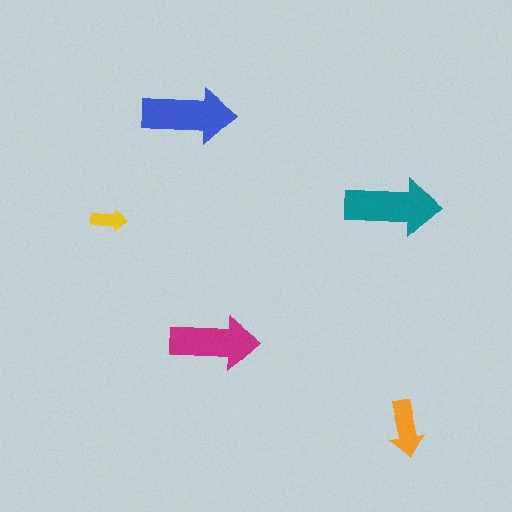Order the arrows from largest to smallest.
the teal one, the blue one, the magenta one, the orange one, the yellow one.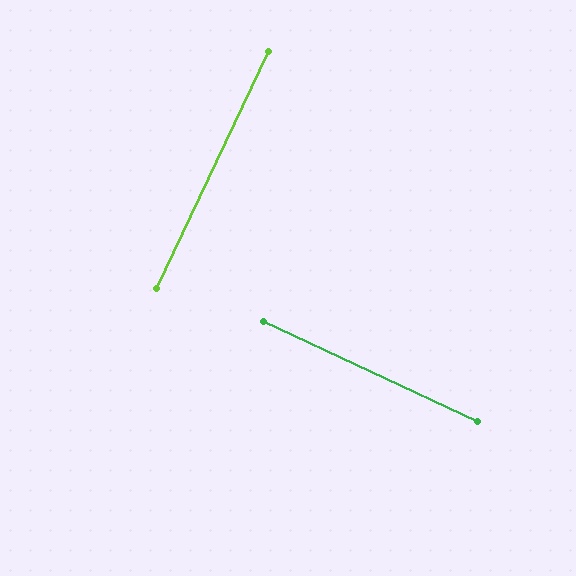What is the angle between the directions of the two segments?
Approximately 90 degrees.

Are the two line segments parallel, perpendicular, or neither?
Perpendicular — they meet at approximately 90°.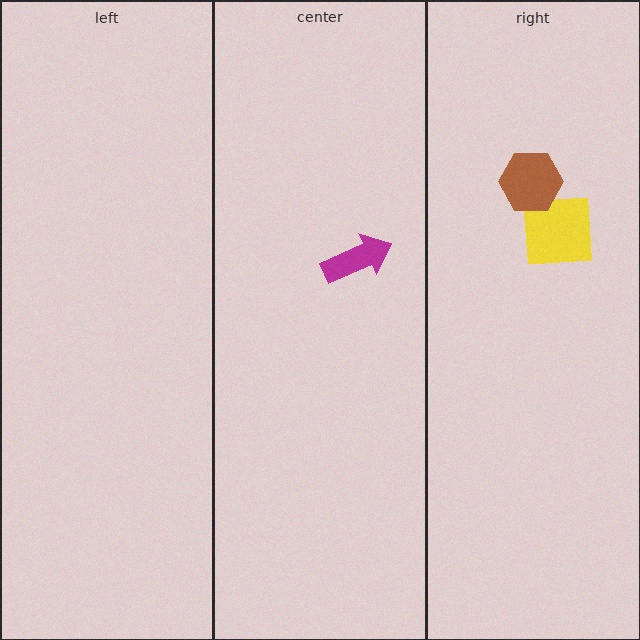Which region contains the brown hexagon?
The right region.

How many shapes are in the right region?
2.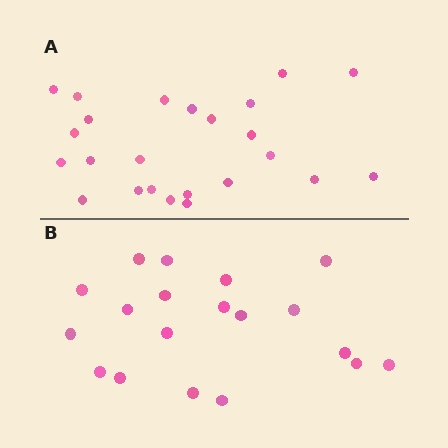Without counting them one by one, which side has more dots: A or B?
Region A (the top region) has more dots.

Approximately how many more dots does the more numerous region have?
Region A has about 5 more dots than region B.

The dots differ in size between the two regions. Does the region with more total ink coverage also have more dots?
No. Region B has more total ink coverage because its dots are larger, but region A actually contains more individual dots. Total area can be misleading — the number of items is what matters here.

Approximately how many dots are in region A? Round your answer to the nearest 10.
About 20 dots. (The exact count is 24, which rounds to 20.)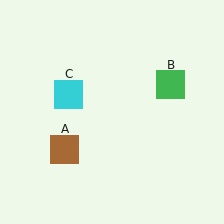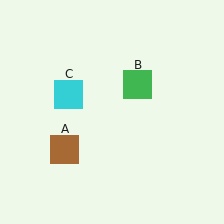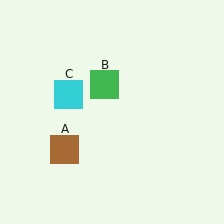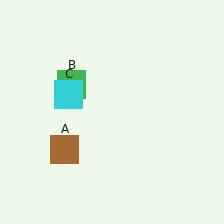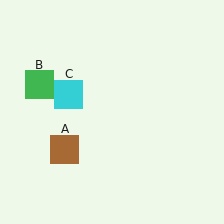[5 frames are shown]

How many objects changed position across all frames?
1 object changed position: green square (object B).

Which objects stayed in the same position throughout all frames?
Brown square (object A) and cyan square (object C) remained stationary.